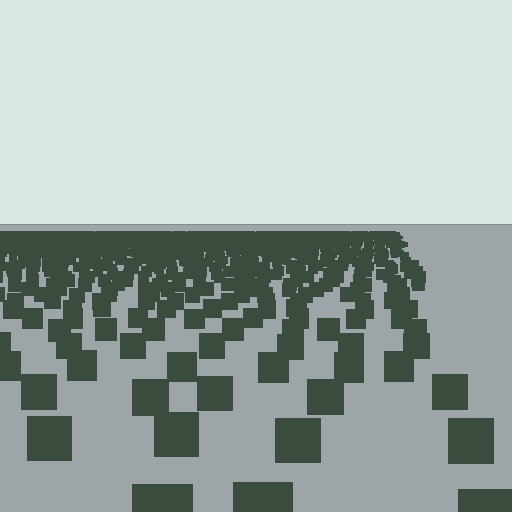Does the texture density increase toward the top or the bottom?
Density increases toward the top.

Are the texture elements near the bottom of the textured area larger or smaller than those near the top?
Larger. Near the bottom, elements are closer to the viewer and appear at a bigger on-screen size.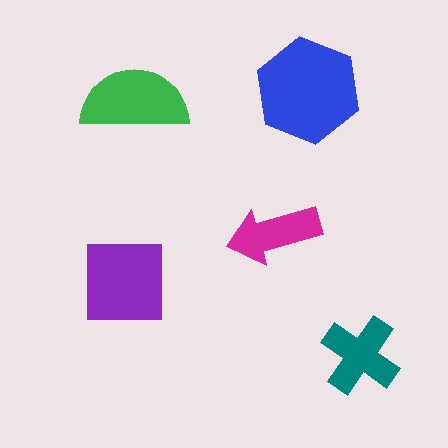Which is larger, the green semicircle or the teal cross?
The green semicircle.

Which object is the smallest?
The magenta arrow.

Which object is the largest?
The blue hexagon.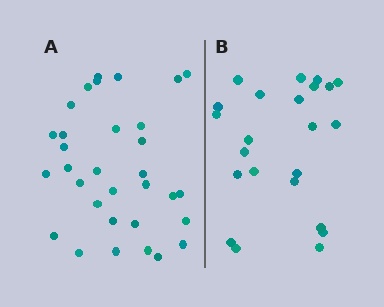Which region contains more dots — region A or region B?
Region A (the left region) has more dots.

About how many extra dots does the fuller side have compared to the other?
Region A has roughly 8 or so more dots than region B.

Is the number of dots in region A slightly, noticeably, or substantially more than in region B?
Region A has noticeably more, but not dramatically so. The ratio is roughly 1.4 to 1.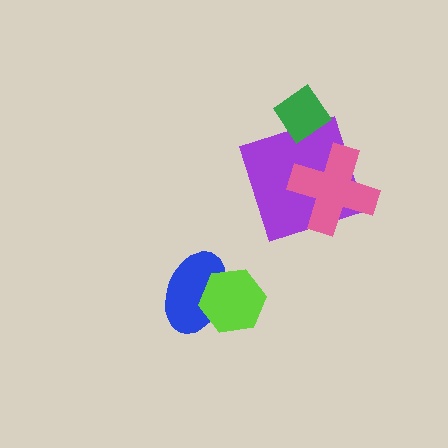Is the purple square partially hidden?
Yes, it is partially covered by another shape.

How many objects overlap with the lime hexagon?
1 object overlaps with the lime hexagon.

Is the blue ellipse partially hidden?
Yes, it is partially covered by another shape.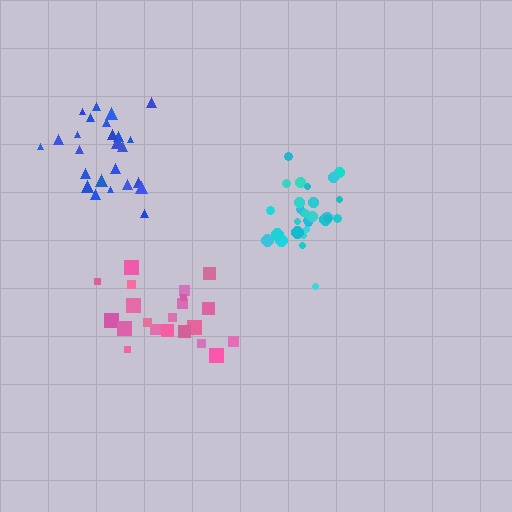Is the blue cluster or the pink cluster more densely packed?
Blue.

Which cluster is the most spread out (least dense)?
Pink.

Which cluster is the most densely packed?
Cyan.